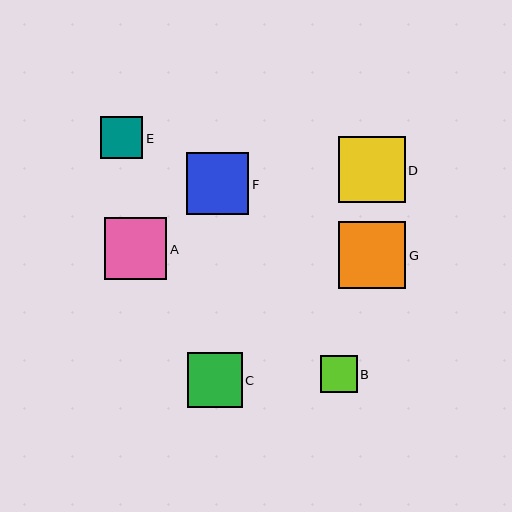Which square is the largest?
Square G is the largest with a size of approximately 67 pixels.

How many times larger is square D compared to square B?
Square D is approximately 1.8 times the size of square B.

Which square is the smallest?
Square B is the smallest with a size of approximately 37 pixels.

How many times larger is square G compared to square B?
Square G is approximately 1.8 times the size of square B.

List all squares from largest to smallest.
From largest to smallest: G, D, F, A, C, E, B.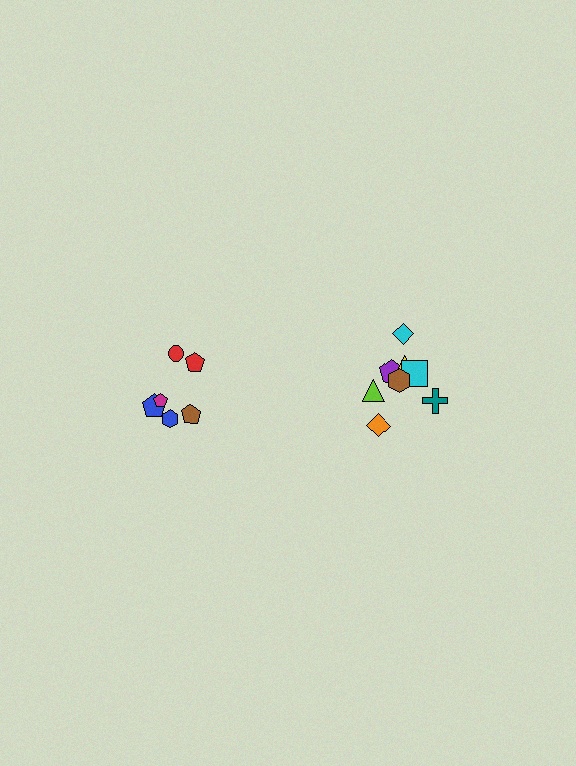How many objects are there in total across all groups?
There are 14 objects.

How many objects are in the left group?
There are 6 objects.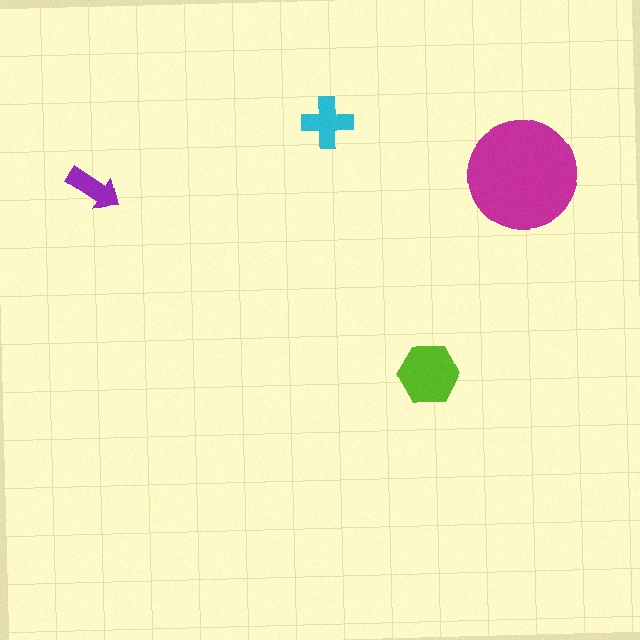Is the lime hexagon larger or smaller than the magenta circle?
Smaller.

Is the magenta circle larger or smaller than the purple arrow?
Larger.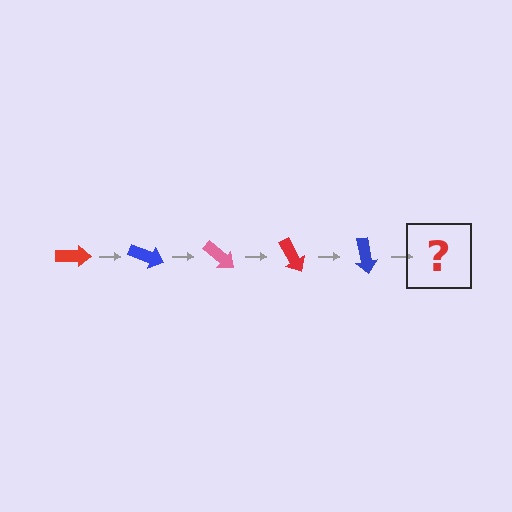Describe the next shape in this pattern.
It should be a pink arrow, rotated 100 degrees from the start.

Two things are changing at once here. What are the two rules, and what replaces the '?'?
The two rules are that it rotates 20 degrees each step and the color cycles through red, blue, and pink. The '?' should be a pink arrow, rotated 100 degrees from the start.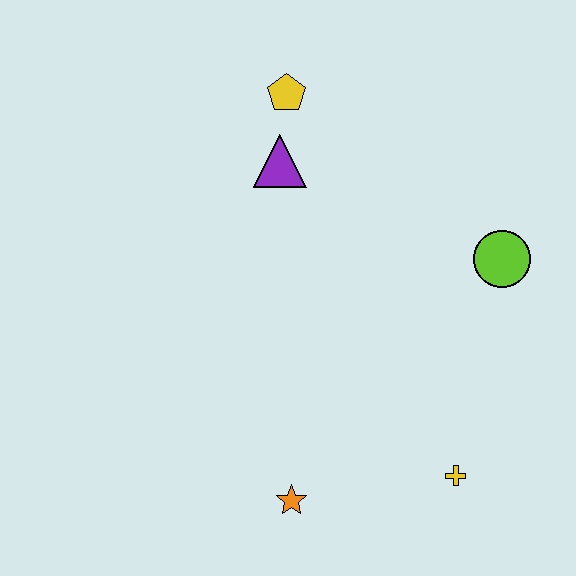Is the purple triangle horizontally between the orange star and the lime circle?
No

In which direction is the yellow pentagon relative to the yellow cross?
The yellow pentagon is above the yellow cross.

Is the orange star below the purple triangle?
Yes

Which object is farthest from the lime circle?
The orange star is farthest from the lime circle.